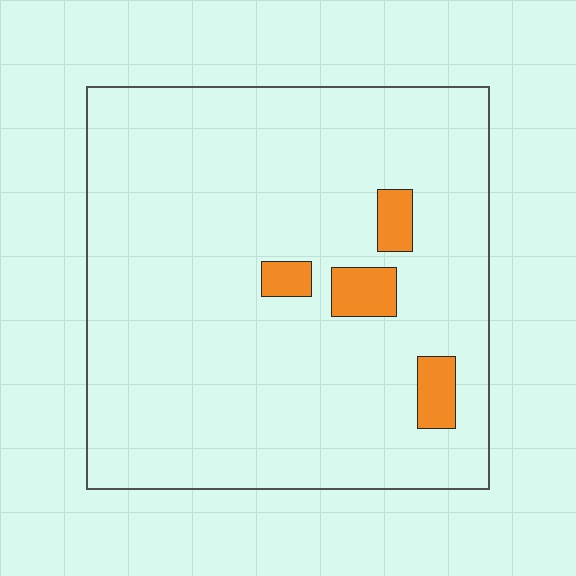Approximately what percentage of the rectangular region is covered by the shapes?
Approximately 5%.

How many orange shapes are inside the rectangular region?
4.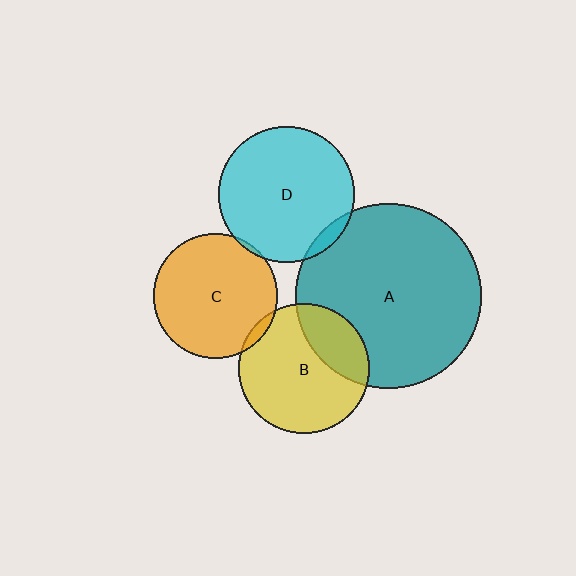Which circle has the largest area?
Circle A (teal).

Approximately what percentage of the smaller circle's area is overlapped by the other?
Approximately 5%.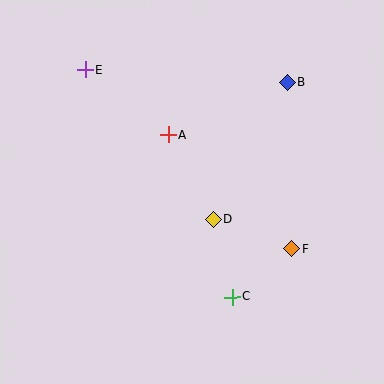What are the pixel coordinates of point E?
Point E is at (85, 70).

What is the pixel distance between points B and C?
The distance between B and C is 221 pixels.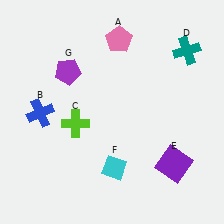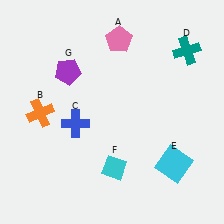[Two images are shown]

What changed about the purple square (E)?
In Image 1, E is purple. In Image 2, it changed to cyan.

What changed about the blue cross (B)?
In Image 1, B is blue. In Image 2, it changed to orange.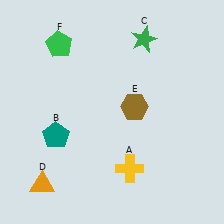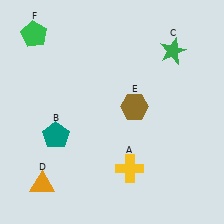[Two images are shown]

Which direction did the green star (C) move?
The green star (C) moved right.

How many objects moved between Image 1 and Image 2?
2 objects moved between the two images.